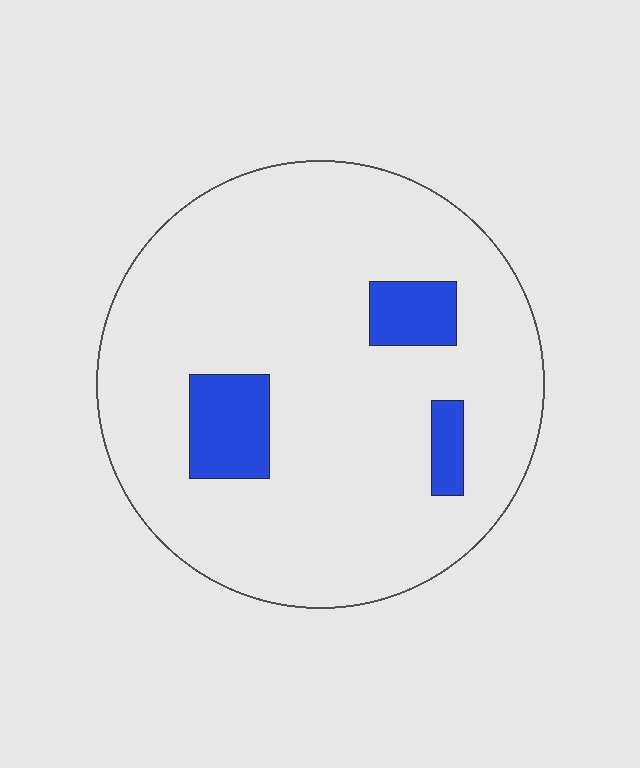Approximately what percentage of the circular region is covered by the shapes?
Approximately 10%.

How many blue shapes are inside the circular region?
3.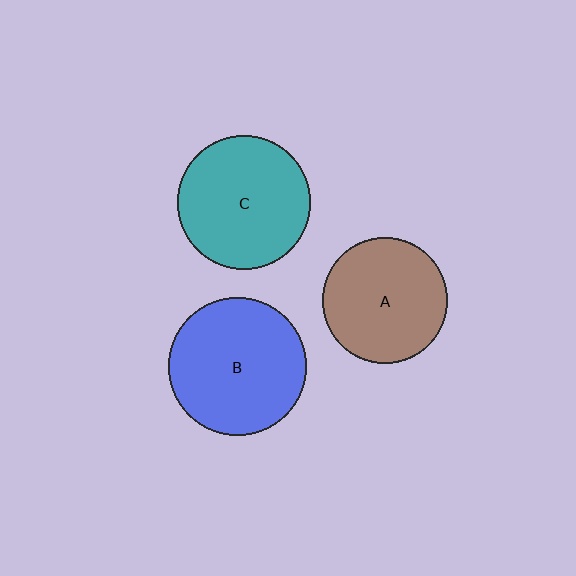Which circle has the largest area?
Circle B (blue).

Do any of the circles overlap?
No, none of the circles overlap.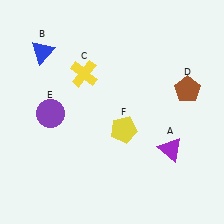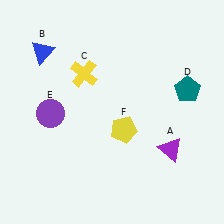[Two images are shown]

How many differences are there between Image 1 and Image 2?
There is 1 difference between the two images.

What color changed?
The pentagon (D) changed from brown in Image 1 to teal in Image 2.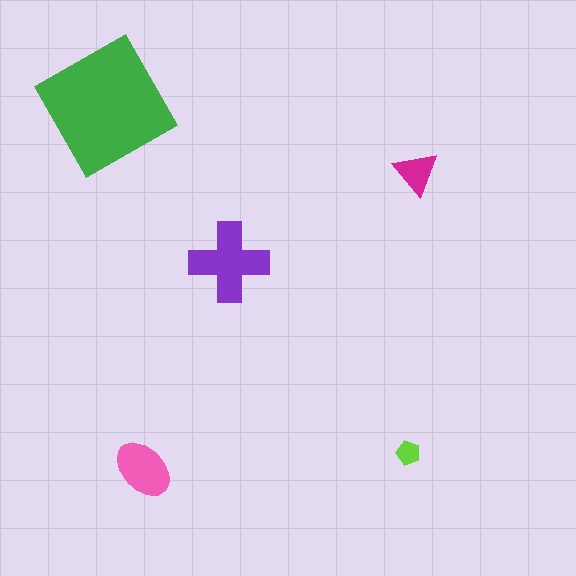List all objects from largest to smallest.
The green square, the purple cross, the pink ellipse, the magenta triangle, the lime pentagon.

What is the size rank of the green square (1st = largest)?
1st.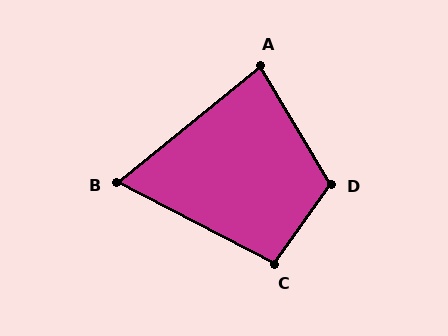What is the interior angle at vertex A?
Approximately 82 degrees (acute).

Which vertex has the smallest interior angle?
B, at approximately 66 degrees.